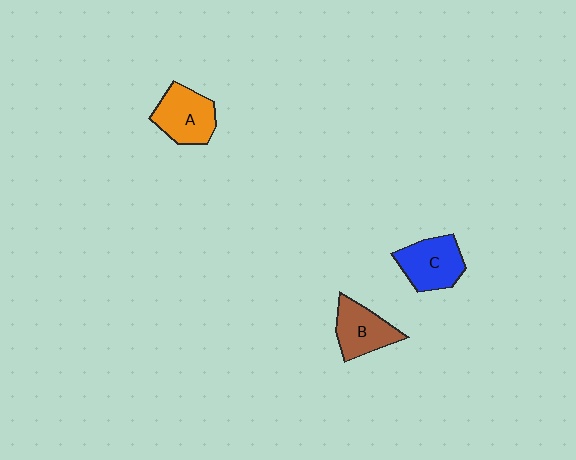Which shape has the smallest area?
Shape B (brown).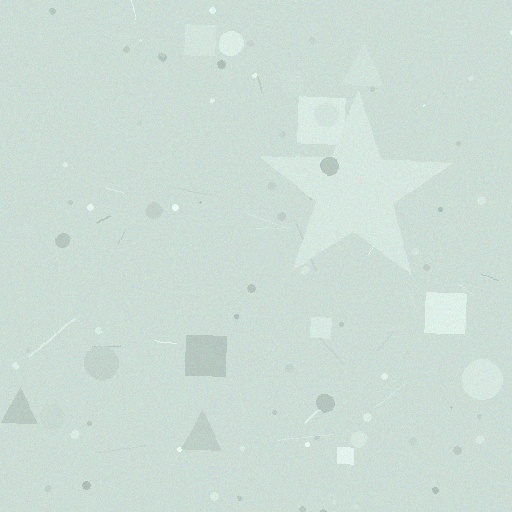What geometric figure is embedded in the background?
A star is embedded in the background.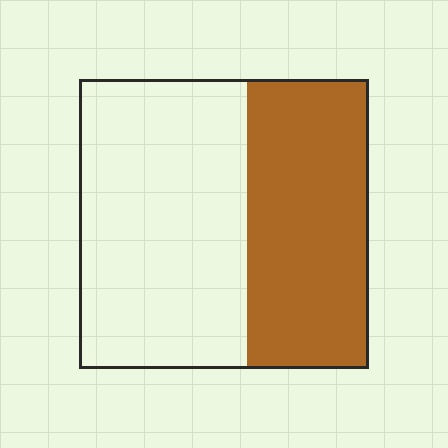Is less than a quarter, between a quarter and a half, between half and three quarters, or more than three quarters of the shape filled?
Between a quarter and a half.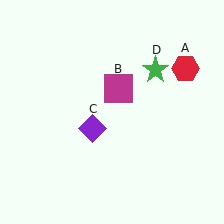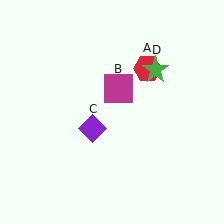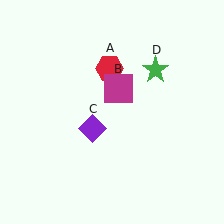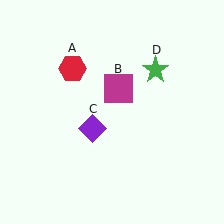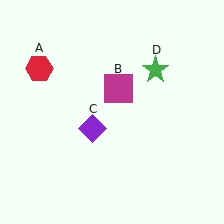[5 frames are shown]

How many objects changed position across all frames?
1 object changed position: red hexagon (object A).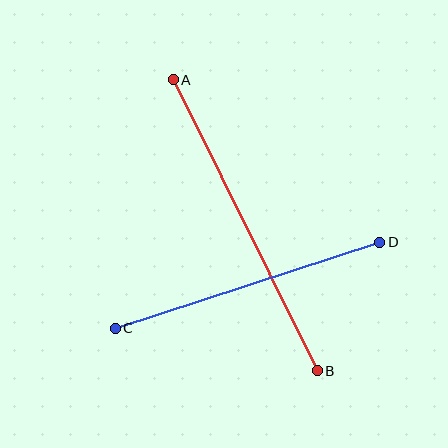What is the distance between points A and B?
The distance is approximately 325 pixels.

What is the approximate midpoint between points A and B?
The midpoint is at approximately (245, 225) pixels.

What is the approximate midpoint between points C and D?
The midpoint is at approximately (247, 285) pixels.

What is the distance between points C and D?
The distance is approximately 278 pixels.